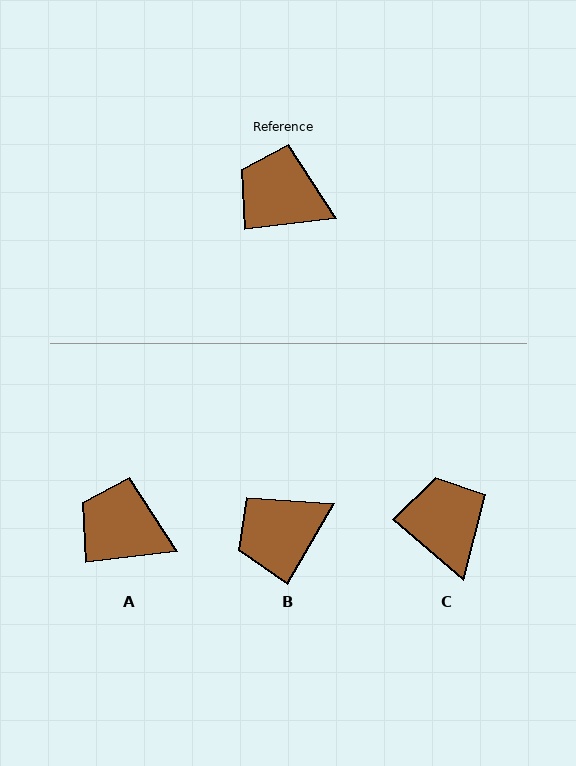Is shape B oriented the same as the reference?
No, it is off by about 53 degrees.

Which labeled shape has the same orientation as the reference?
A.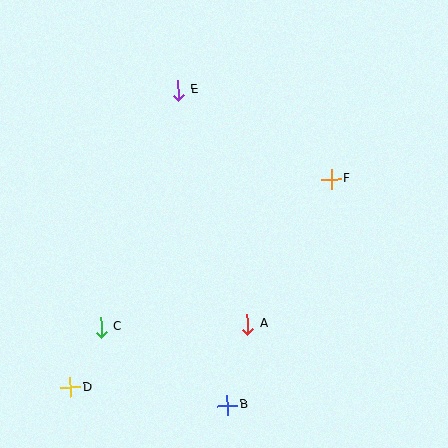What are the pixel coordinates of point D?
Point D is at (71, 387).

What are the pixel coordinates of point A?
Point A is at (247, 324).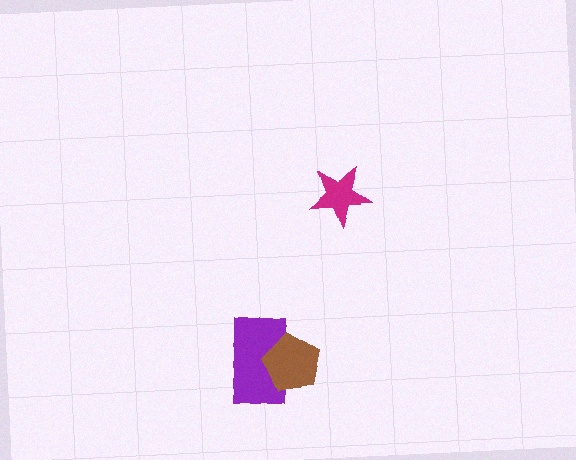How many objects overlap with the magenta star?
0 objects overlap with the magenta star.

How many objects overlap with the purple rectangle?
1 object overlaps with the purple rectangle.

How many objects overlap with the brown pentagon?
1 object overlaps with the brown pentagon.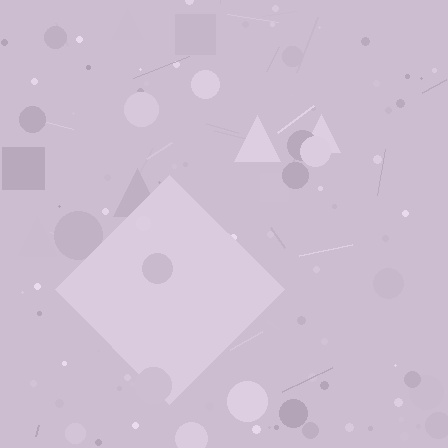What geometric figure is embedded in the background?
A diamond is embedded in the background.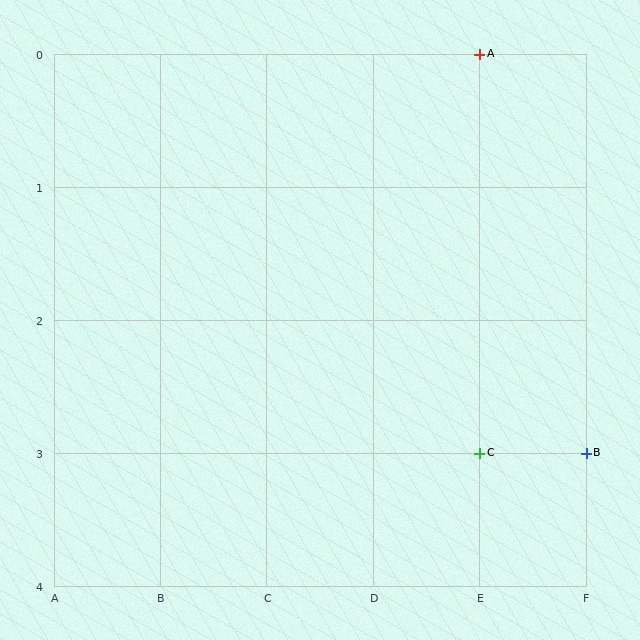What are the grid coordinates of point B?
Point B is at grid coordinates (F, 3).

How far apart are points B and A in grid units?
Points B and A are 1 column and 3 rows apart (about 3.2 grid units diagonally).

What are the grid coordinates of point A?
Point A is at grid coordinates (E, 0).